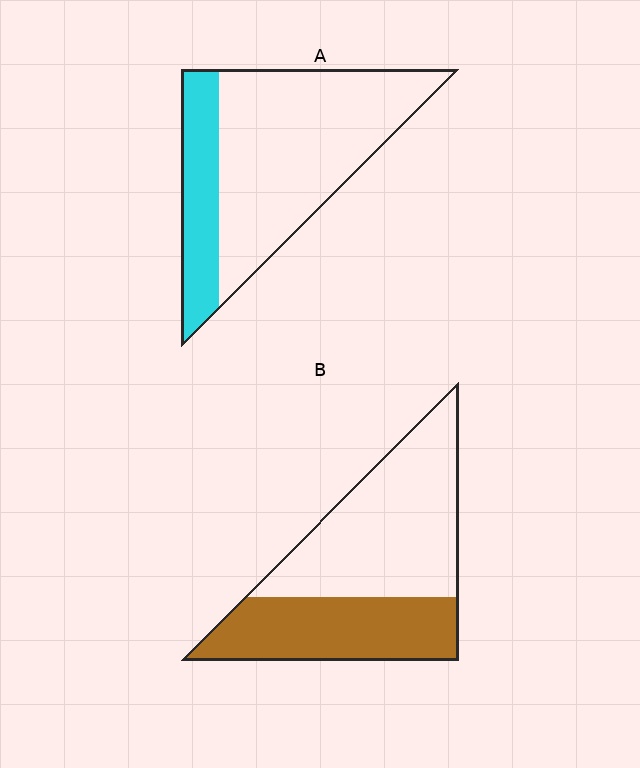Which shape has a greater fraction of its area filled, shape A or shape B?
Shape B.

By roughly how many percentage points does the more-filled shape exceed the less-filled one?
By roughly 15 percentage points (B over A).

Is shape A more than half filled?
No.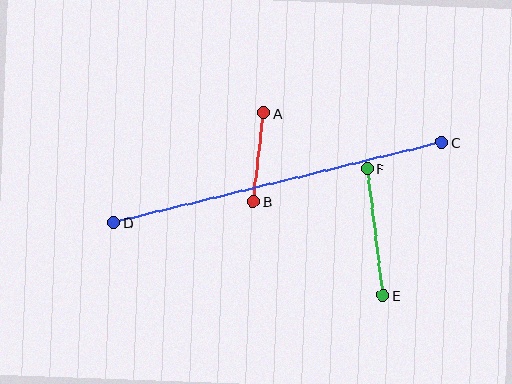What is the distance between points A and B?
The distance is approximately 89 pixels.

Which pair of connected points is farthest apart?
Points C and D are farthest apart.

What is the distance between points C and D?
The distance is approximately 338 pixels.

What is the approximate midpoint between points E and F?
The midpoint is at approximately (375, 232) pixels.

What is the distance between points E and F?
The distance is approximately 127 pixels.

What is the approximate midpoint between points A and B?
The midpoint is at approximately (258, 157) pixels.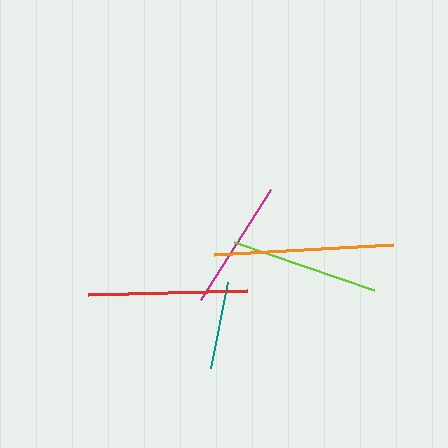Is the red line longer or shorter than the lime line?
The red line is longer than the lime line.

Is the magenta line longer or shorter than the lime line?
The lime line is longer than the magenta line.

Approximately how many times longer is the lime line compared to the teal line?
The lime line is approximately 1.7 times the length of the teal line.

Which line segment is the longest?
The orange line is the longest at approximately 179 pixels.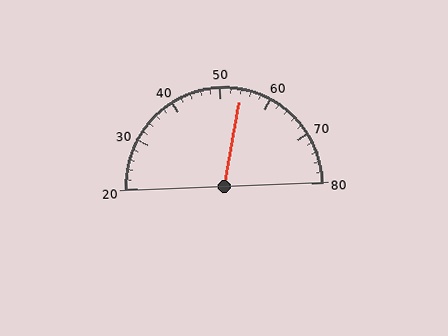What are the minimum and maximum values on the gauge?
The gauge ranges from 20 to 80.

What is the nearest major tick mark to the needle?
The nearest major tick mark is 50.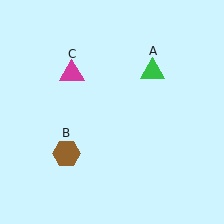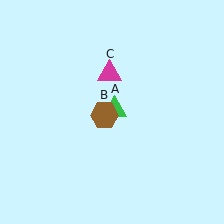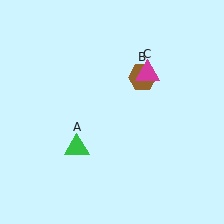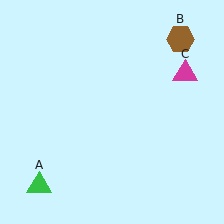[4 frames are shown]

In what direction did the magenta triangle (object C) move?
The magenta triangle (object C) moved right.